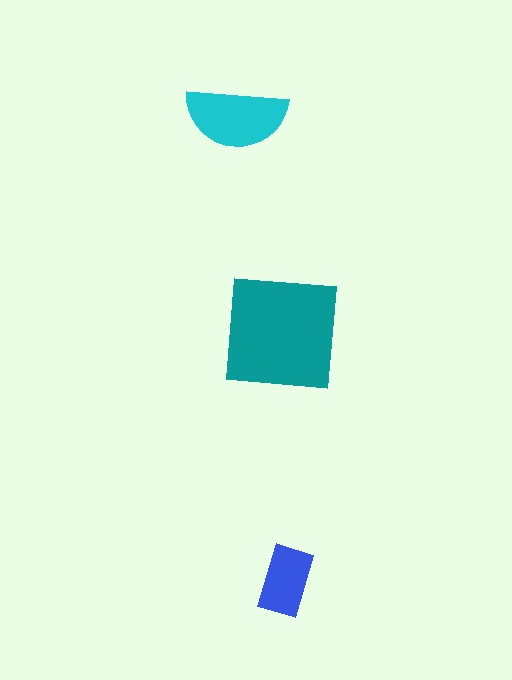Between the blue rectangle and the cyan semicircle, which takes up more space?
The cyan semicircle.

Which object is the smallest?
The blue rectangle.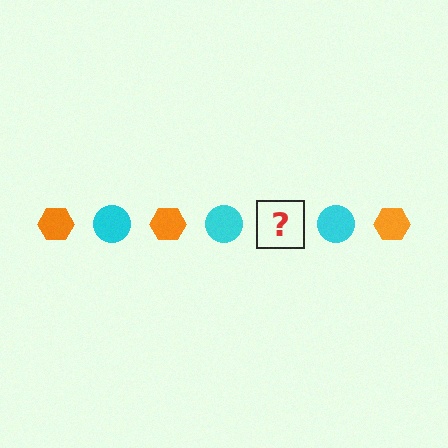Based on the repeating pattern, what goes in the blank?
The blank should be an orange hexagon.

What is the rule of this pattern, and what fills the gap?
The rule is that the pattern alternates between orange hexagon and cyan circle. The gap should be filled with an orange hexagon.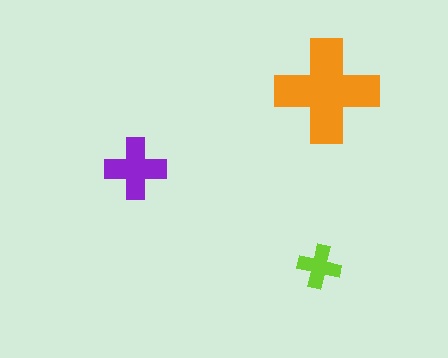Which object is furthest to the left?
The purple cross is leftmost.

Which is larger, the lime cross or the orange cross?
The orange one.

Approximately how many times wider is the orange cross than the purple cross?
About 1.5 times wider.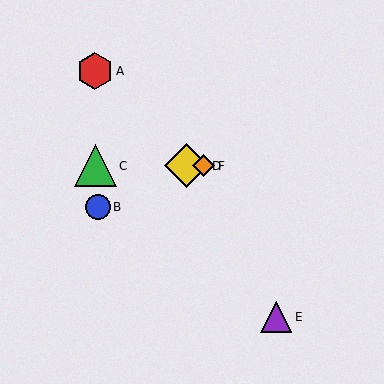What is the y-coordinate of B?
Object B is at y≈207.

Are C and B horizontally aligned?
No, C is at y≈166 and B is at y≈207.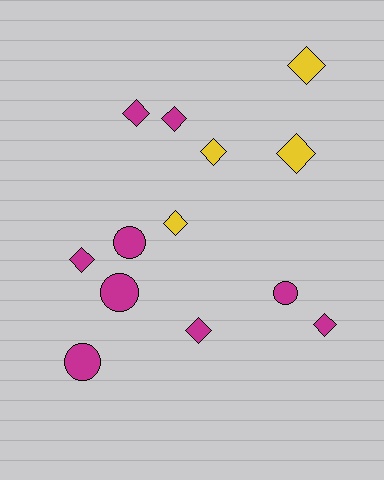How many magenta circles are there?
There are 4 magenta circles.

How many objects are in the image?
There are 13 objects.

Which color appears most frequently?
Magenta, with 9 objects.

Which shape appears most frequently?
Diamond, with 9 objects.